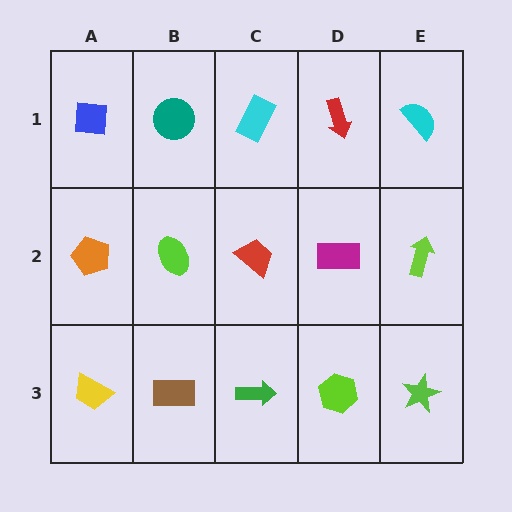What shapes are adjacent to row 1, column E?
A lime arrow (row 2, column E), a red arrow (row 1, column D).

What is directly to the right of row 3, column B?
A green arrow.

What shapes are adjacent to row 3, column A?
An orange pentagon (row 2, column A), a brown rectangle (row 3, column B).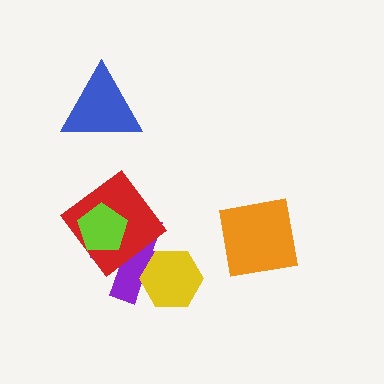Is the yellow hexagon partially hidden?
No, no other shape covers it.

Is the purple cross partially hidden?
Yes, it is partially covered by another shape.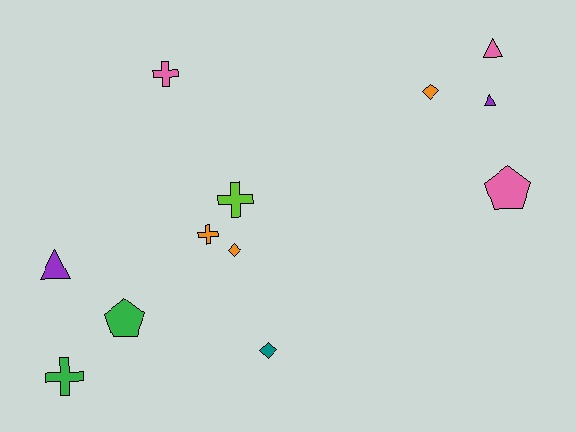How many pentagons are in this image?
There are 2 pentagons.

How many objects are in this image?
There are 12 objects.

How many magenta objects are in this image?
There are no magenta objects.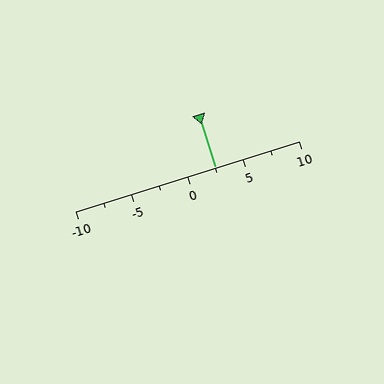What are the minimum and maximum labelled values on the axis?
The axis runs from -10 to 10.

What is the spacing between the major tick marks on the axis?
The major ticks are spaced 5 apart.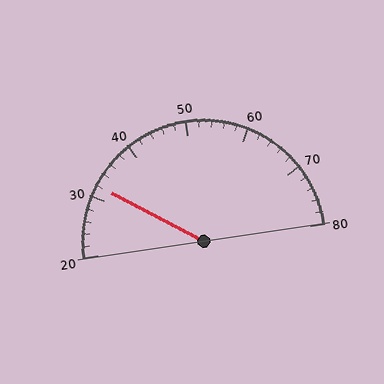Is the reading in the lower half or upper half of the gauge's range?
The reading is in the lower half of the range (20 to 80).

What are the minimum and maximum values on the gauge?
The gauge ranges from 20 to 80.